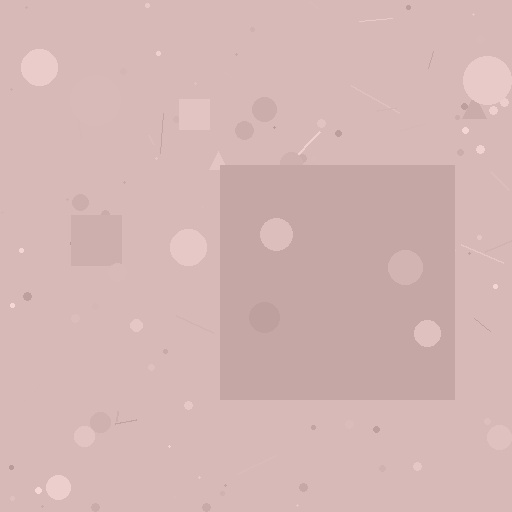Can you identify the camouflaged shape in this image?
The camouflaged shape is a square.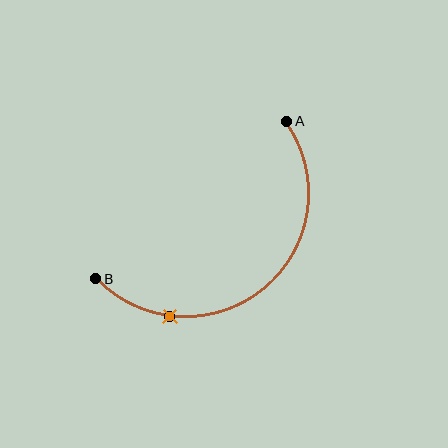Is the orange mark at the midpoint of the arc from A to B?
No. The orange mark lies on the arc but is closer to endpoint B. The arc midpoint would be at the point on the curve equidistant along the arc from both A and B.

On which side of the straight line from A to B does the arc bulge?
The arc bulges below and to the right of the straight line connecting A and B.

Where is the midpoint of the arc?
The arc midpoint is the point on the curve farthest from the straight line joining A and B. It sits below and to the right of that line.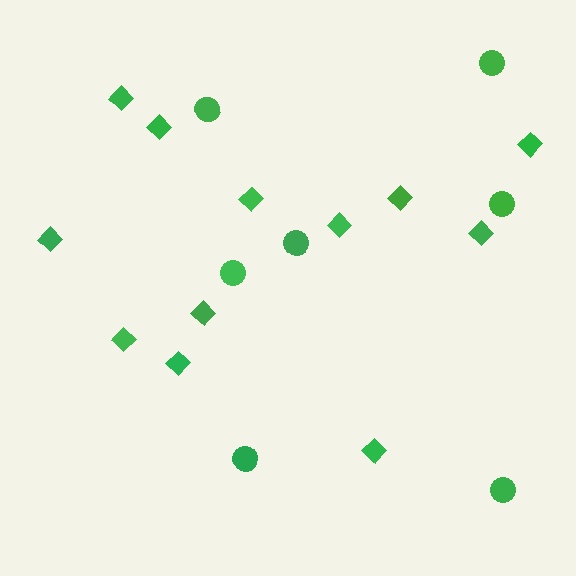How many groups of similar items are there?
There are 2 groups: one group of diamonds (12) and one group of circles (7).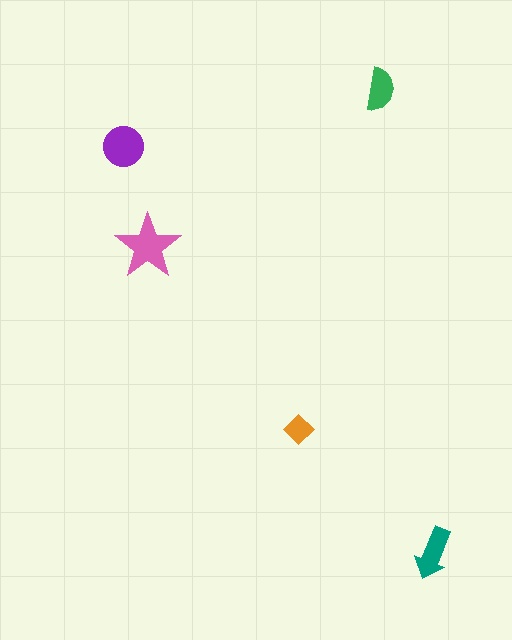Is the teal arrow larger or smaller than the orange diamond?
Larger.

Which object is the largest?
The pink star.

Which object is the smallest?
The orange diamond.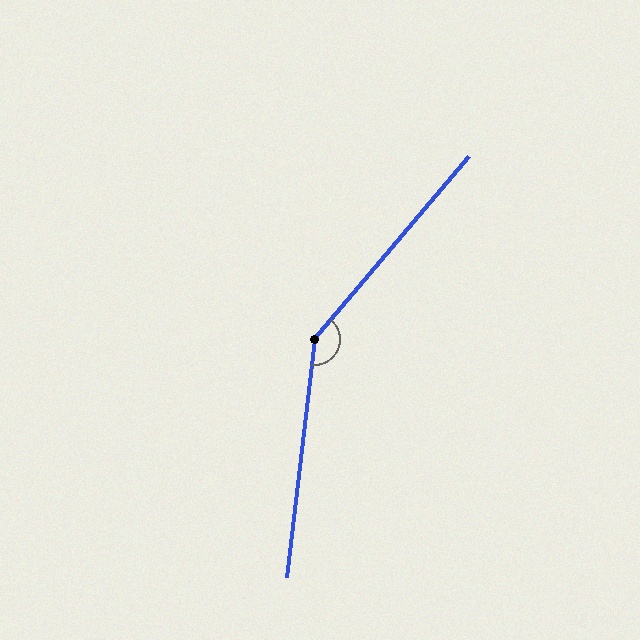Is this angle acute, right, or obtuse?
It is obtuse.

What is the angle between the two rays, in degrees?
Approximately 147 degrees.